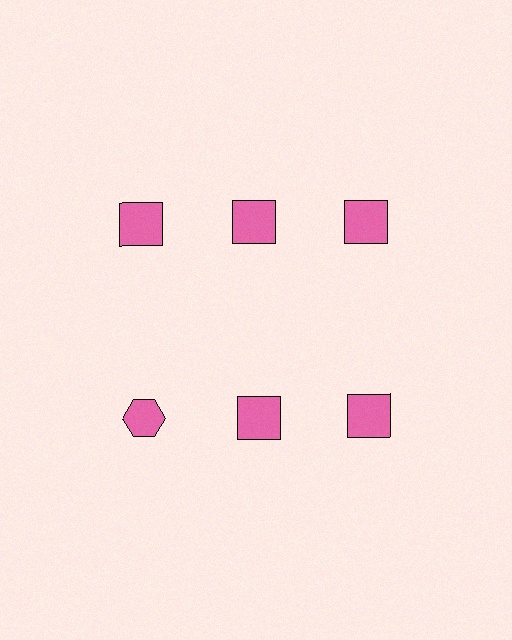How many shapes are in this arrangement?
There are 6 shapes arranged in a grid pattern.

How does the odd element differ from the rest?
It has a different shape: hexagon instead of square.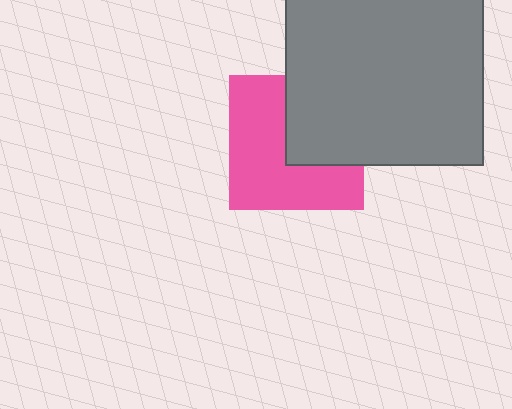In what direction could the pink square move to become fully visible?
The pink square could move toward the lower-left. That would shift it out from behind the gray square entirely.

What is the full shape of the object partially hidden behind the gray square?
The partially hidden object is a pink square.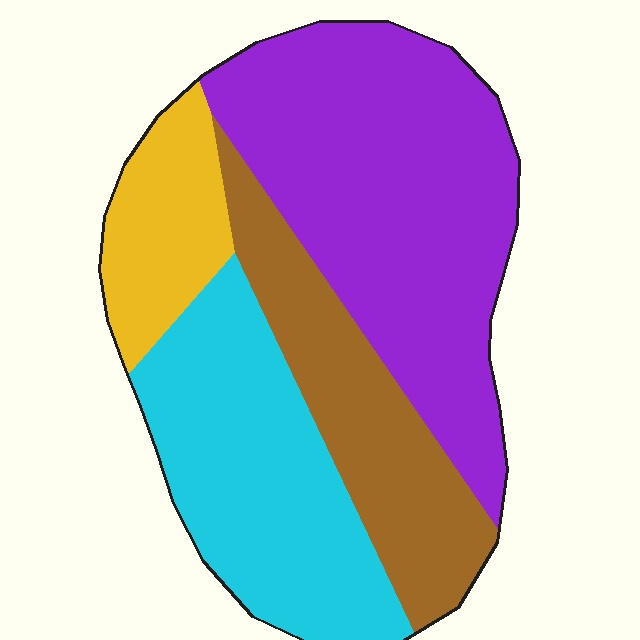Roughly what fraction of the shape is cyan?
Cyan covers 27% of the shape.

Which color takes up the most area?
Purple, at roughly 40%.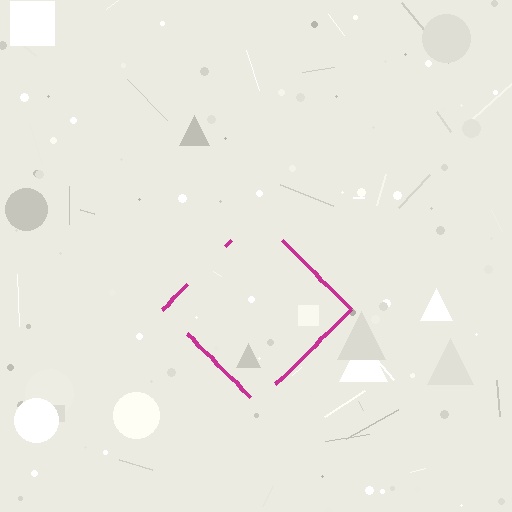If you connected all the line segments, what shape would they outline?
They would outline a diamond.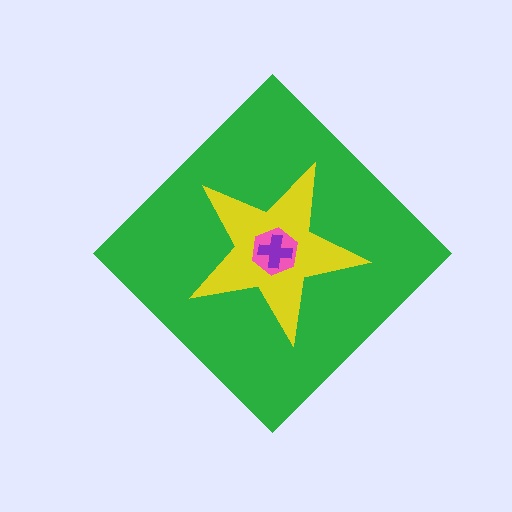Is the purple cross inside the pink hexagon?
Yes.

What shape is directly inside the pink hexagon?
The purple cross.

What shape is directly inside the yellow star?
The pink hexagon.